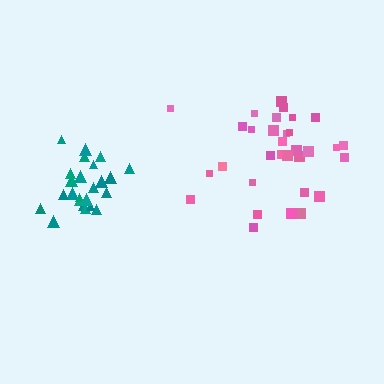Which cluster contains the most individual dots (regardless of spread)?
Pink (32).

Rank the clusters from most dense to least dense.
teal, pink.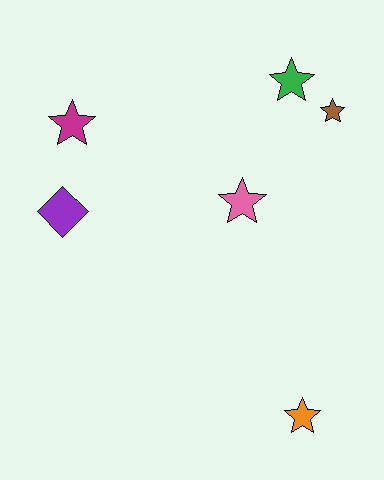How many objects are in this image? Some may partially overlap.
There are 6 objects.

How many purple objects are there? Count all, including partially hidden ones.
There is 1 purple object.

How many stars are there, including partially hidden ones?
There are 5 stars.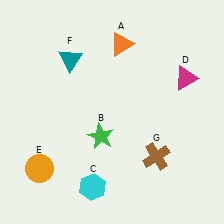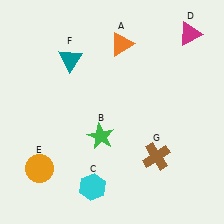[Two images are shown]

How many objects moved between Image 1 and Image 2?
1 object moved between the two images.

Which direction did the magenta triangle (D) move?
The magenta triangle (D) moved up.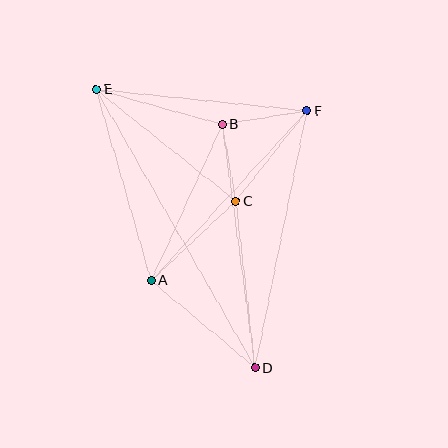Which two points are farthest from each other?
Points D and E are farthest from each other.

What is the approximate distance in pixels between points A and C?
The distance between A and C is approximately 116 pixels.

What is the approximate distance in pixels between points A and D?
The distance between A and D is approximately 136 pixels.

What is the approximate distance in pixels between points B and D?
The distance between B and D is approximately 245 pixels.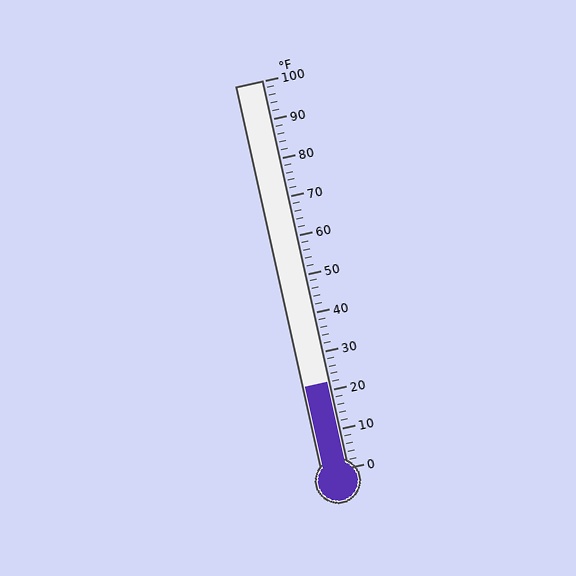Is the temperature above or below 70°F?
The temperature is below 70°F.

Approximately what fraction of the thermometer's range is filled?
The thermometer is filled to approximately 20% of its range.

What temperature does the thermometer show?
The thermometer shows approximately 22°F.